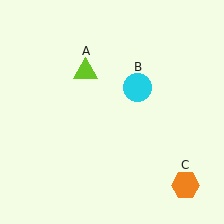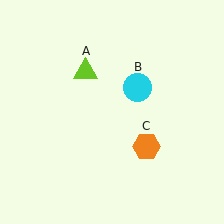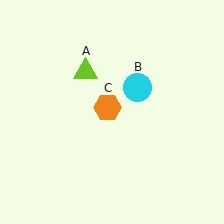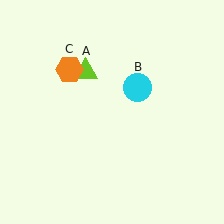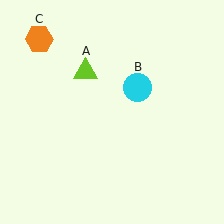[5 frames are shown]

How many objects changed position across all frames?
1 object changed position: orange hexagon (object C).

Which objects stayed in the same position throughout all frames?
Lime triangle (object A) and cyan circle (object B) remained stationary.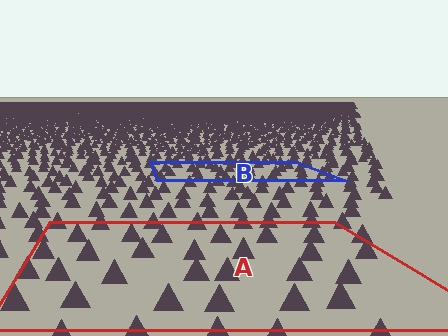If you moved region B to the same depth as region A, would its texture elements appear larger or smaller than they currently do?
They would appear larger. At a closer depth, the same texture elements are projected at a bigger on-screen size.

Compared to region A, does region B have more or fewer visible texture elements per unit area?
Region B has more texture elements per unit area — they are packed more densely because it is farther away.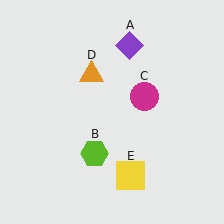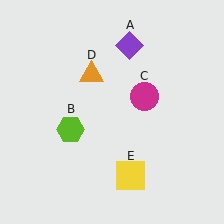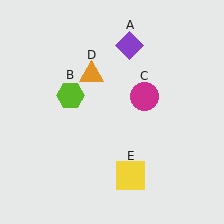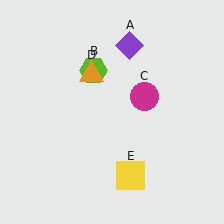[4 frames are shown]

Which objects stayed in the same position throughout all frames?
Purple diamond (object A) and magenta circle (object C) and orange triangle (object D) and yellow square (object E) remained stationary.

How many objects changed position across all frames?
1 object changed position: lime hexagon (object B).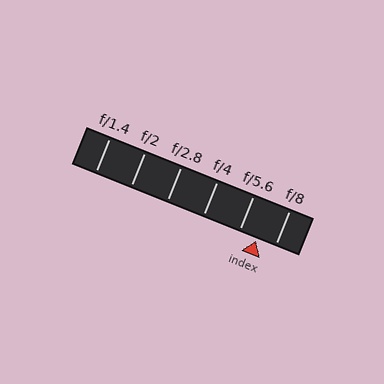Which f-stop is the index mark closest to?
The index mark is closest to f/5.6.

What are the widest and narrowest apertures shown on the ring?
The widest aperture shown is f/1.4 and the narrowest is f/8.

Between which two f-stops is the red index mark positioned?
The index mark is between f/5.6 and f/8.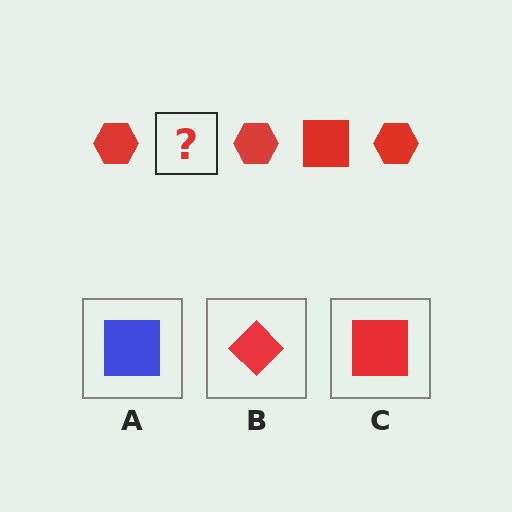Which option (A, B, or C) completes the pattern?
C.